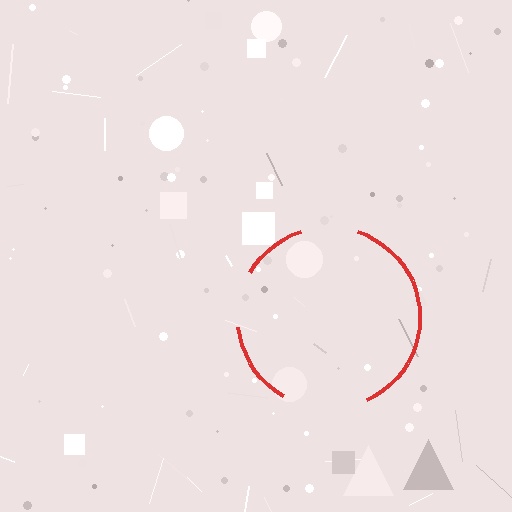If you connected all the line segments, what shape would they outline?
They would outline a circle.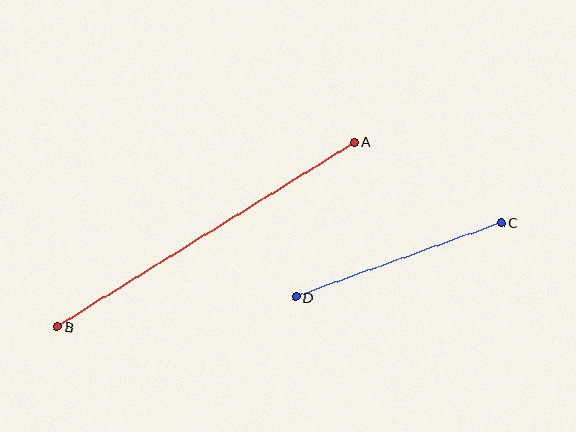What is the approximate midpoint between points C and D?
The midpoint is at approximately (398, 260) pixels.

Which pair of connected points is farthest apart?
Points A and B are farthest apart.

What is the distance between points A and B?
The distance is approximately 350 pixels.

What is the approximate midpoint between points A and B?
The midpoint is at approximately (206, 235) pixels.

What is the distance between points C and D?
The distance is approximately 218 pixels.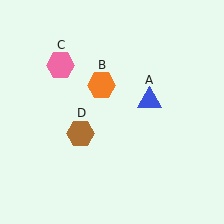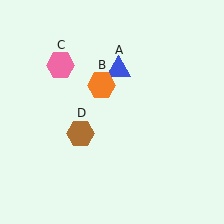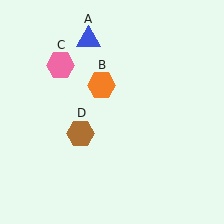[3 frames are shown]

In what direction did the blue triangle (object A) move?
The blue triangle (object A) moved up and to the left.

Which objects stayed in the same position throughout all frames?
Orange hexagon (object B) and pink hexagon (object C) and brown hexagon (object D) remained stationary.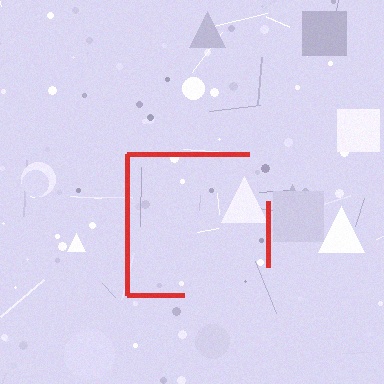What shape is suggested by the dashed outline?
The dashed outline suggests a square.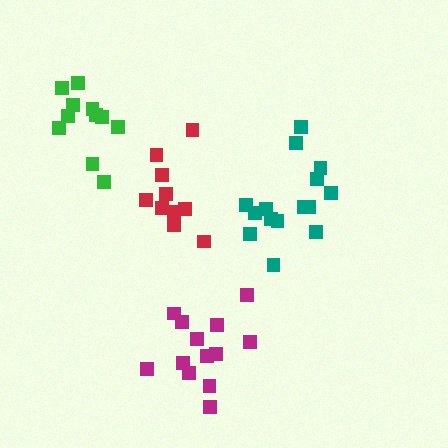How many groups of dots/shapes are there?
There are 4 groups.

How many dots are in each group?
Group 1: 15 dots, Group 2: 10 dots, Group 3: 13 dots, Group 4: 11 dots (49 total).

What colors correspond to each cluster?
The clusters are colored: teal, red, magenta, green.